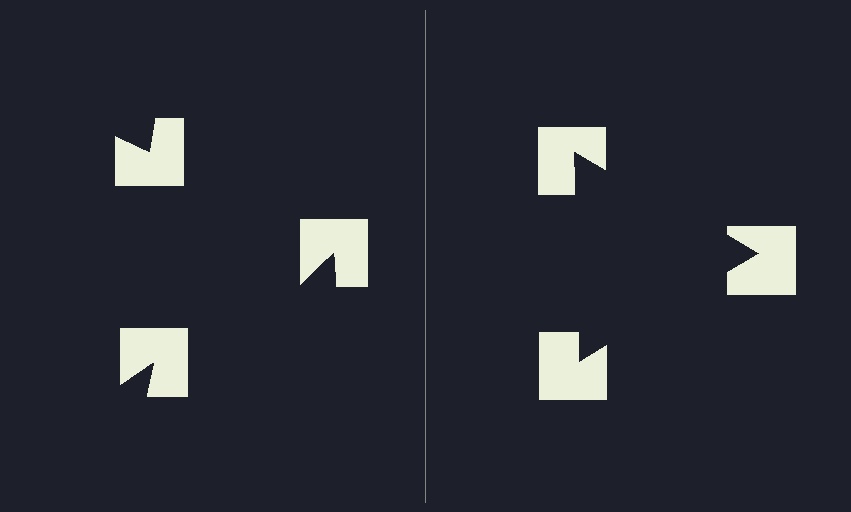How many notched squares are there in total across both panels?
6 — 3 on each side.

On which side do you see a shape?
An illusory triangle appears on the right side. On the left side the wedge cuts are rotated, so no coherent shape forms.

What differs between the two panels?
The notched squares are positioned identically on both sides; only the wedge orientations differ. On the right they align to a triangle; on the left they are misaligned.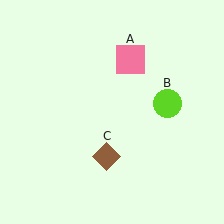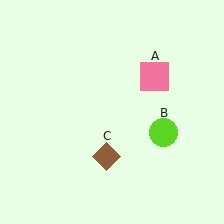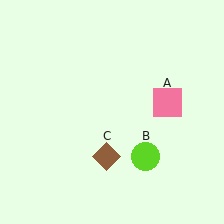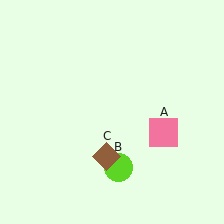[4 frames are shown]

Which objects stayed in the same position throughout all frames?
Brown diamond (object C) remained stationary.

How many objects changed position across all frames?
2 objects changed position: pink square (object A), lime circle (object B).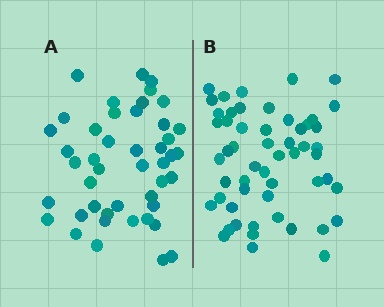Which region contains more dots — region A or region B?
Region B (the right region) has more dots.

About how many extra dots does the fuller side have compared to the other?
Region B has roughly 8 or so more dots than region A.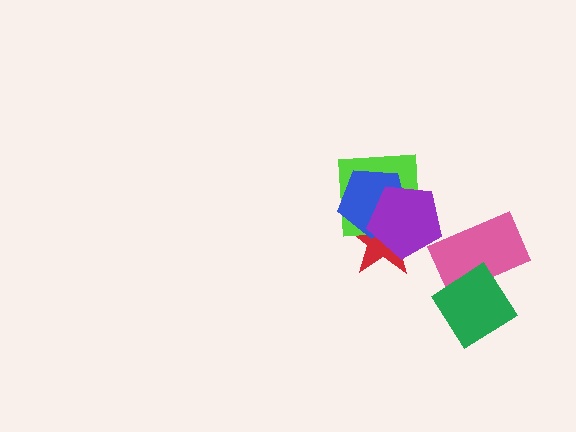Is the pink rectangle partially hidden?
Yes, it is partially covered by another shape.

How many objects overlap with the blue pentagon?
3 objects overlap with the blue pentagon.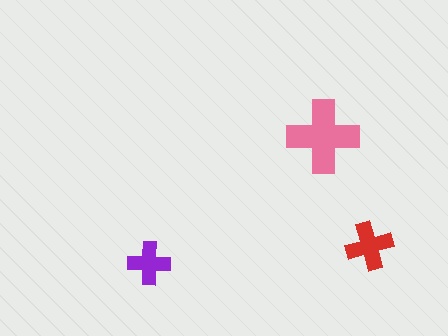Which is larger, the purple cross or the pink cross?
The pink one.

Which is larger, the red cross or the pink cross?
The pink one.